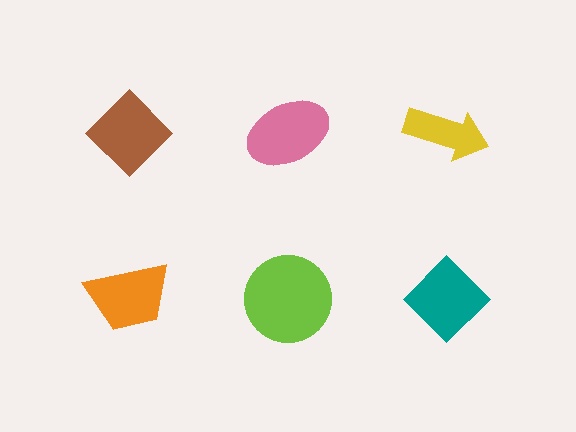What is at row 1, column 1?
A brown diamond.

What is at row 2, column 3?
A teal diamond.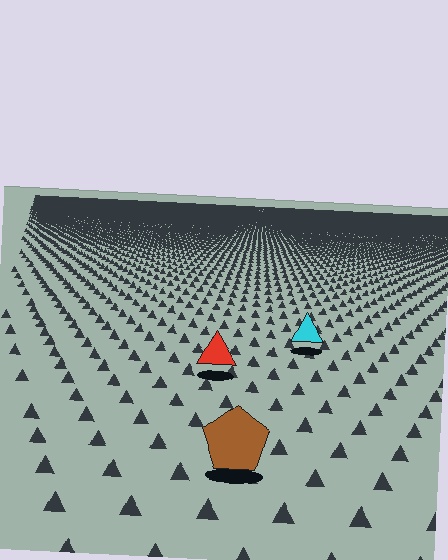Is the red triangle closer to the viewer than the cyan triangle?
Yes. The red triangle is closer — you can tell from the texture gradient: the ground texture is coarser near it.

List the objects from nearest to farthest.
From nearest to farthest: the brown pentagon, the red triangle, the cyan triangle.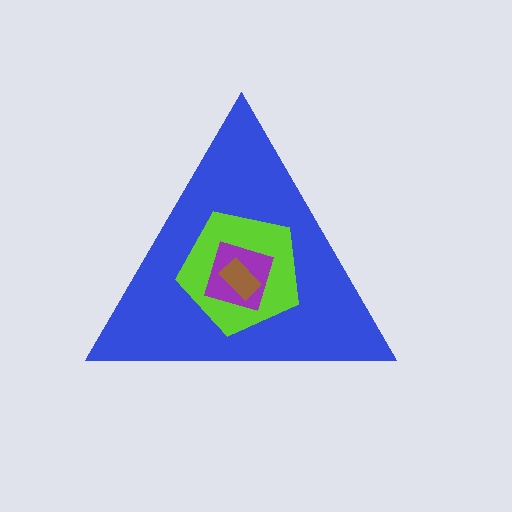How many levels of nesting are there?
4.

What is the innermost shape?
The brown rectangle.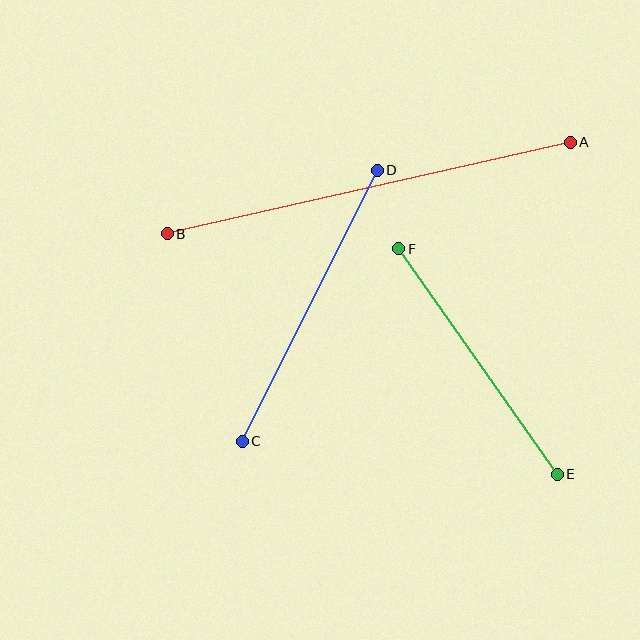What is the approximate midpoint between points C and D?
The midpoint is at approximately (310, 306) pixels.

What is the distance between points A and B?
The distance is approximately 414 pixels.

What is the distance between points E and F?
The distance is approximately 276 pixels.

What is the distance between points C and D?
The distance is approximately 303 pixels.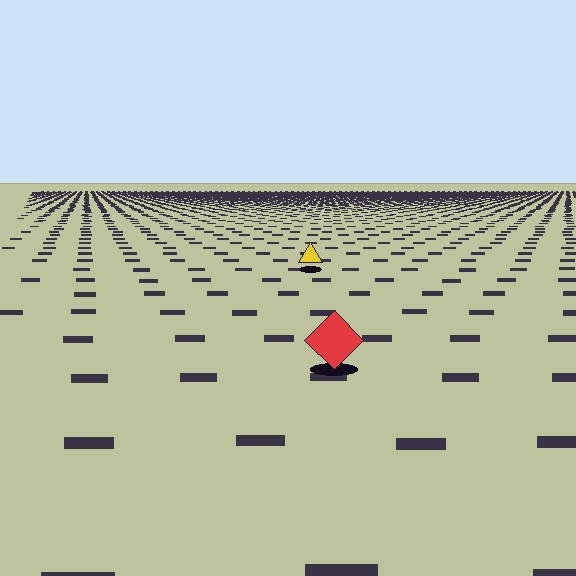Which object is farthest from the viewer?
The yellow triangle is farthest from the viewer. It appears smaller and the ground texture around it is denser.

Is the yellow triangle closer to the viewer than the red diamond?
No. The red diamond is closer — you can tell from the texture gradient: the ground texture is coarser near it.